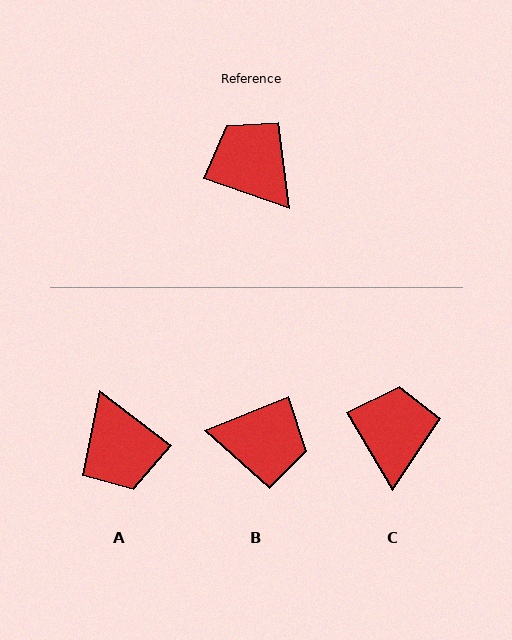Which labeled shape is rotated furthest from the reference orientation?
A, about 162 degrees away.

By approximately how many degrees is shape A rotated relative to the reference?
Approximately 162 degrees counter-clockwise.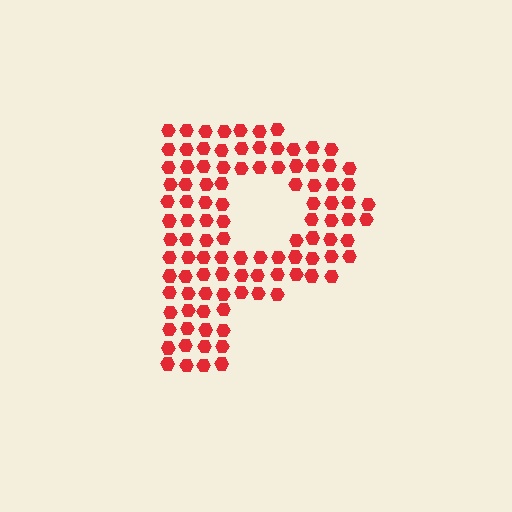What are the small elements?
The small elements are hexagons.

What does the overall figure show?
The overall figure shows the letter P.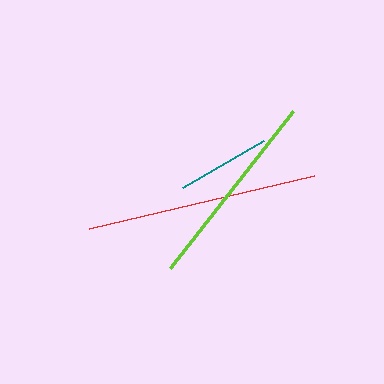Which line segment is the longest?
The red line is the longest at approximately 231 pixels.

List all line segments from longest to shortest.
From longest to shortest: red, lime, teal.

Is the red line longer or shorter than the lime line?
The red line is longer than the lime line.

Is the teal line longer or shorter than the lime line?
The lime line is longer than the teal line.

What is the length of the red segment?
The red segment is approximately 231 pixels long.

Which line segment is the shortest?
The teal line is the shortest at approximately 94 pixels.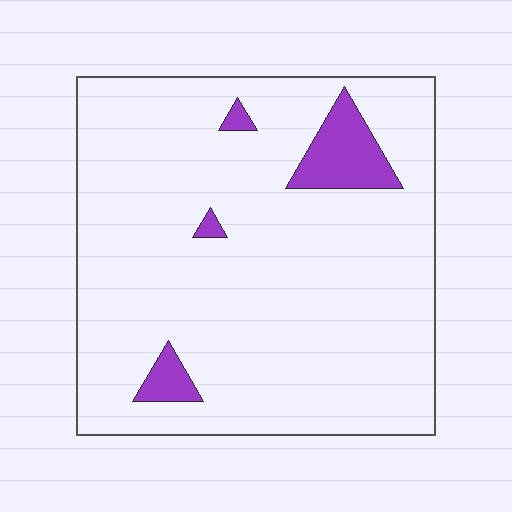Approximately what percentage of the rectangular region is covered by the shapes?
Approximately 5%.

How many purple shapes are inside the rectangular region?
4.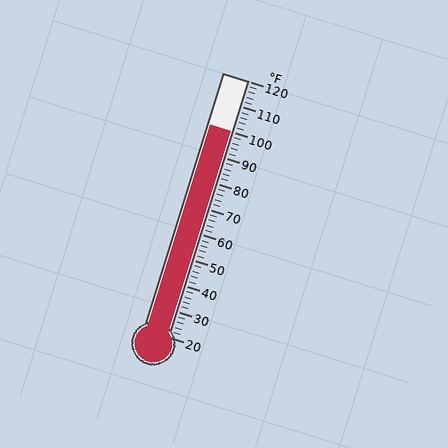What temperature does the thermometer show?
The thermometer shows approximately 100°F.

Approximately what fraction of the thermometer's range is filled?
The thermometer is filled to approximately 80% of its range.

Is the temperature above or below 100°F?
The temperature is at 100°F.